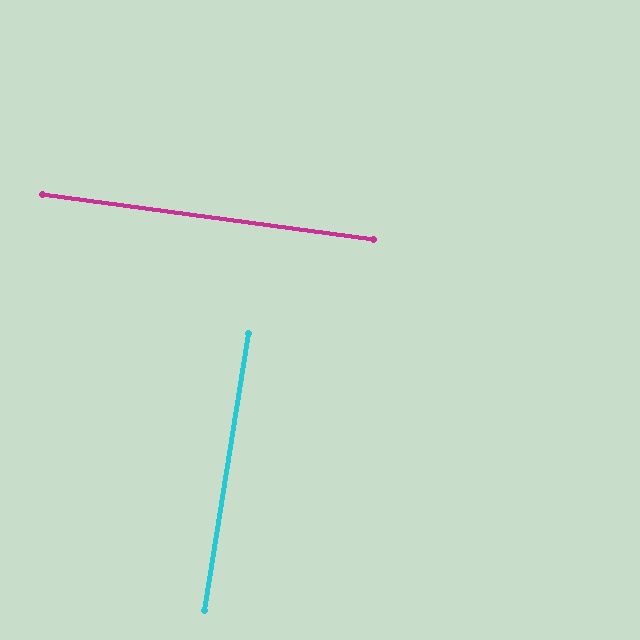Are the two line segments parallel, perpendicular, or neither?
Perpendicular — they meet at approximately 89°.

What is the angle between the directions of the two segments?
Approximately 89 degrees.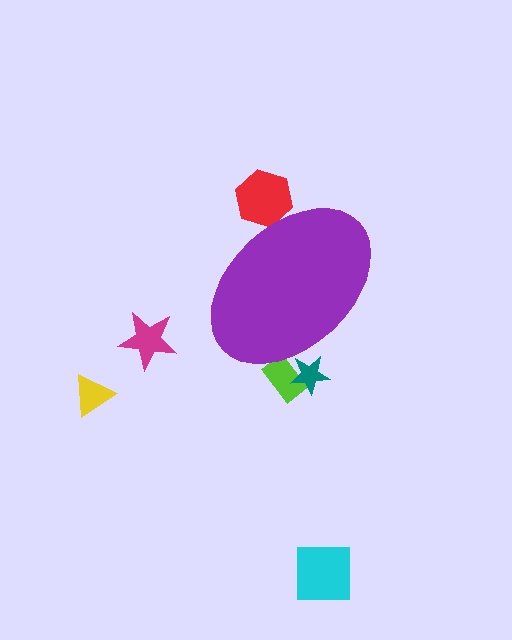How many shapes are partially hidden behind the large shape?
3 shapes are partially hidden.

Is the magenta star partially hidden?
No, the magenta star is fully visible.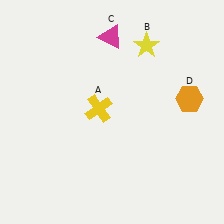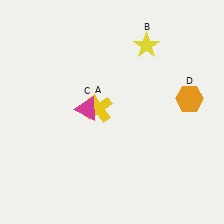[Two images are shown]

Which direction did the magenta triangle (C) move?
The magenta triangle (C) moved down.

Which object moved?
The magenta triangle (C) moved down.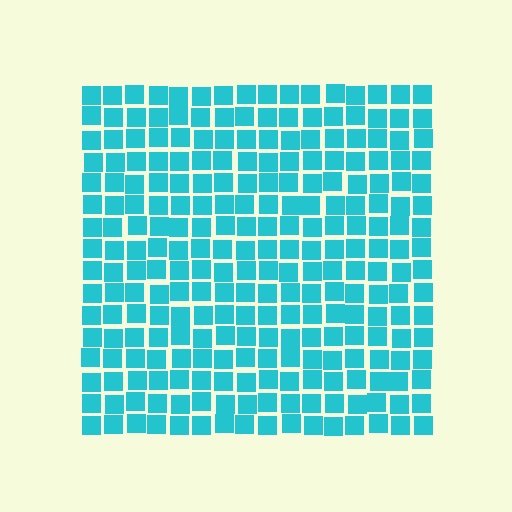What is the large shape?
The large shape is a square.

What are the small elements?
The small elements are squares.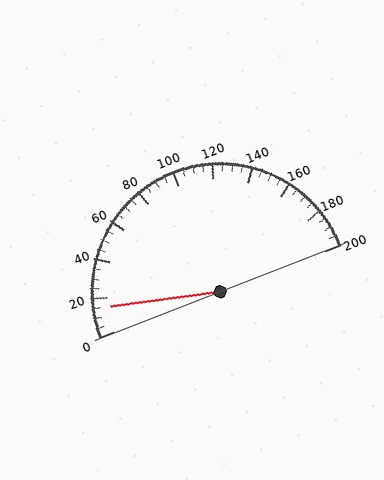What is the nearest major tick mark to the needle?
The nearest major tick mark is 20.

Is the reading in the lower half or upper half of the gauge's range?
The reading is in the lower half of the range (0 to 200).